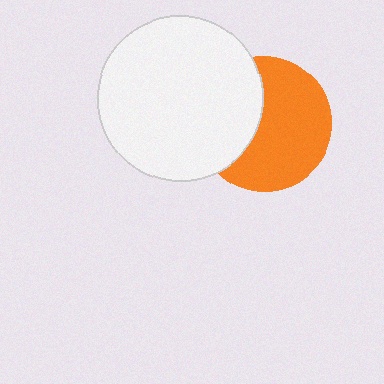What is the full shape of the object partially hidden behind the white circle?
The partially hidden object is an orange circle.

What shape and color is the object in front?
The object in front is a white circle.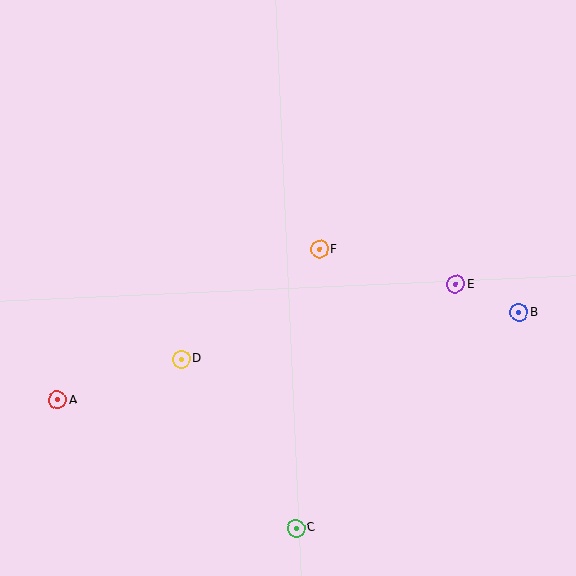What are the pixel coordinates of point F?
Point F is at (320, 249).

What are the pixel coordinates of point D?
Point D is at (181, 359).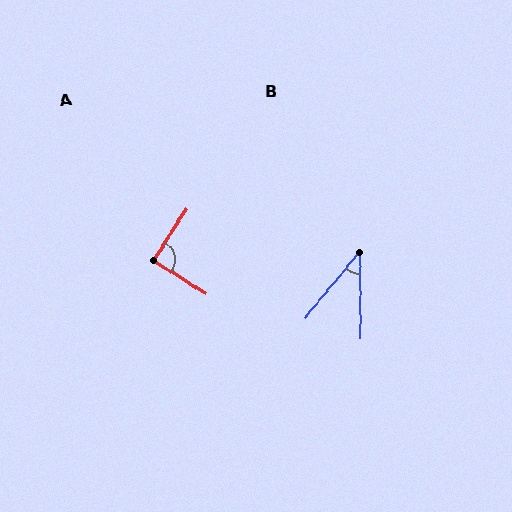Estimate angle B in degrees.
Approximately 40 degrees.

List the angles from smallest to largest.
B (40°), A (89°).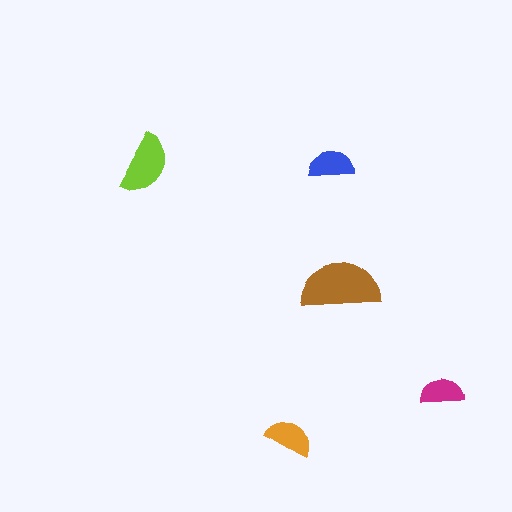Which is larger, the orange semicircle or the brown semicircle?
The brown one.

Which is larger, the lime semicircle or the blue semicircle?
The lime one.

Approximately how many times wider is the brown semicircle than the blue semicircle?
About 2 times wider.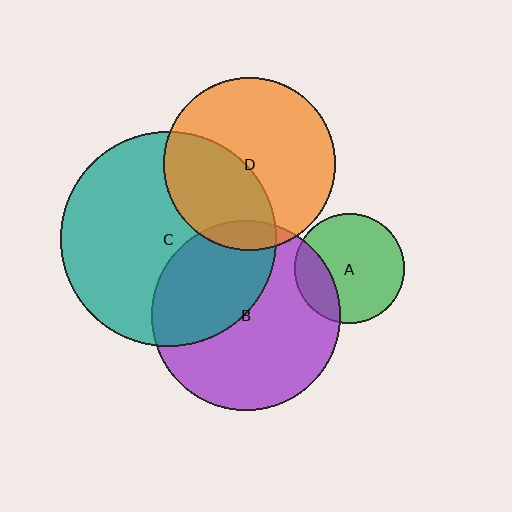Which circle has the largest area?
Circle C (teal).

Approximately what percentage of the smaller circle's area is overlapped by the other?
Approximately 25%.